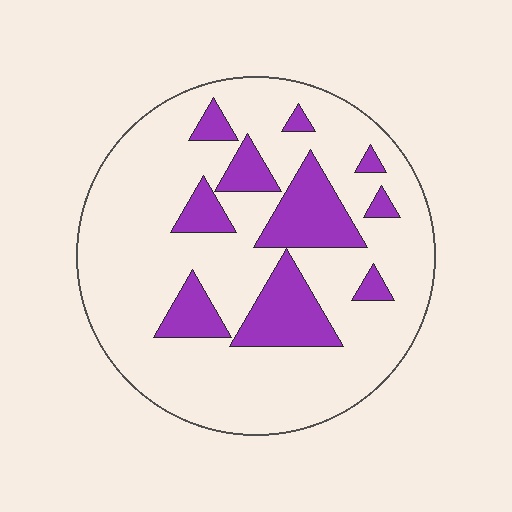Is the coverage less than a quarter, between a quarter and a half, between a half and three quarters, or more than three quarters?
Less than a quarter.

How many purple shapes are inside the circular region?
10.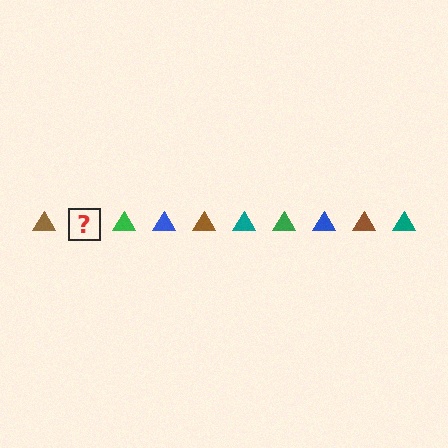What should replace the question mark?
The question mark should be replaced with a teal triangle.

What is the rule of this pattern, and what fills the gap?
The rule is that the pattern cycles through brown, teal, green, blue triangles. The gap should be filled with a teal triangle.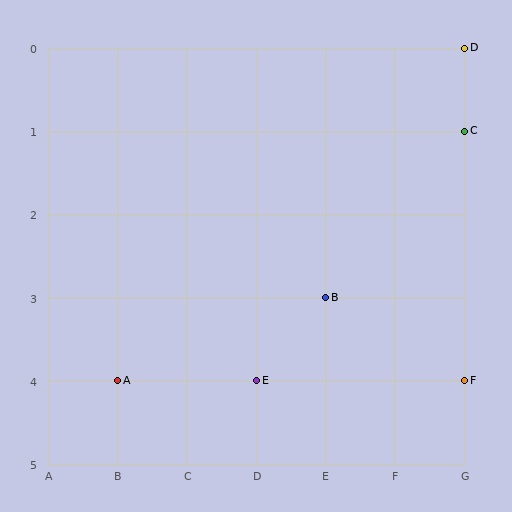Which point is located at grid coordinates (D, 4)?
Point E is at (D, 4).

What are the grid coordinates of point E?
Point E is at grid coordinates (D, 4).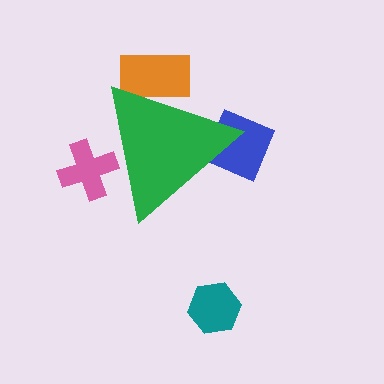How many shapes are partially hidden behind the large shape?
3 shapes are partially hidden.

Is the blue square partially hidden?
Yes, the blue square is partially hidden behind the green triangle.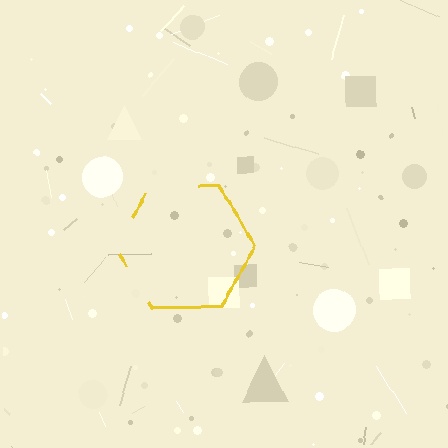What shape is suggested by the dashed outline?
The dashed outline suggests a hexagon.